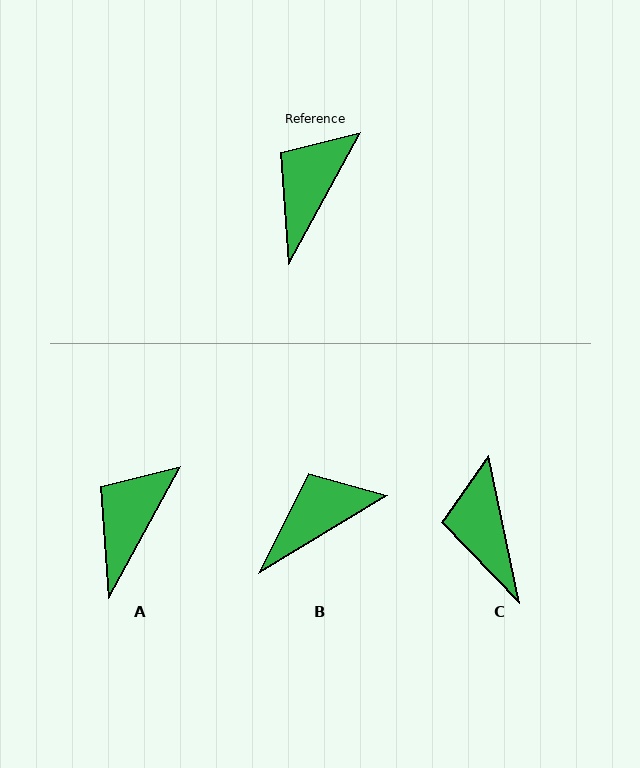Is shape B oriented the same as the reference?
No, it is off by about 30 degrees.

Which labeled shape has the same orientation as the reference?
A.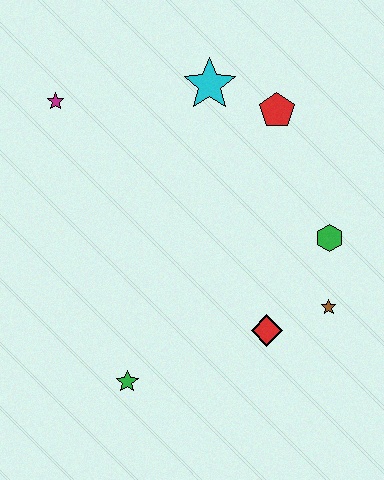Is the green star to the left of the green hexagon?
Yes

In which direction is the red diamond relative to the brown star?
The red diamond is to the left of the brown star.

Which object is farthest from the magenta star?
The brown star is farthest from the magenta star.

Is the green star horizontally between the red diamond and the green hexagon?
No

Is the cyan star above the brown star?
Yes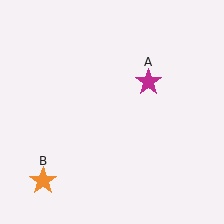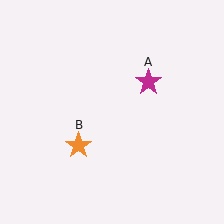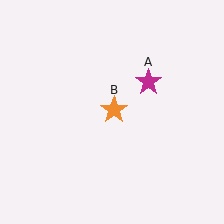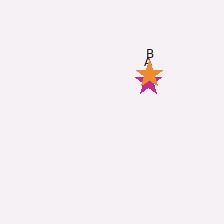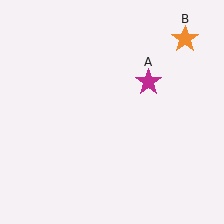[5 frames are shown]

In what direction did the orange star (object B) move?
The orange star (object B) moved up and to the right.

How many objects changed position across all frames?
1 object changed position: orange star (object B).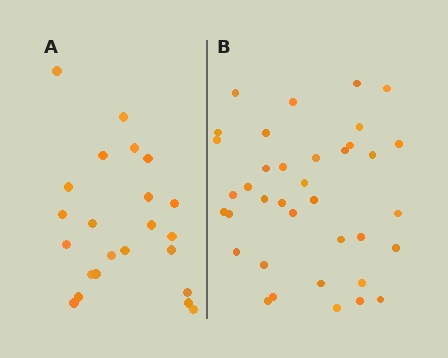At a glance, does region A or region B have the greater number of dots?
Region B (the right region) has more dots.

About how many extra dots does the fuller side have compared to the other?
Region B has approximately 15 more dots than region A.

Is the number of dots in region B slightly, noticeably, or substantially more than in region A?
Region B has substantially more. The ratio is roughly 1.6 to 1.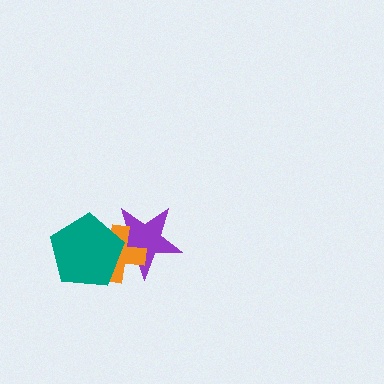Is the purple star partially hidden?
Yes, it is partially covered by another shape.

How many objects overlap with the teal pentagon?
2 objects overlap with the teal pentagon.